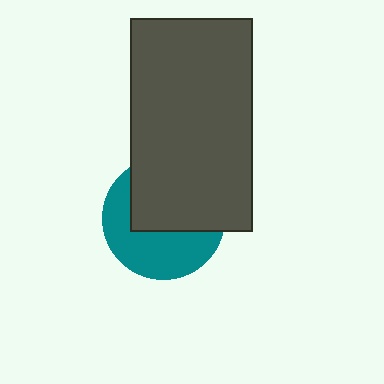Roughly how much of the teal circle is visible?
About half of it is visible (roughly 48%).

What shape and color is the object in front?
The object in front is a dark gray rectangle.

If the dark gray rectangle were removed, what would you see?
You would see the complete teal circle.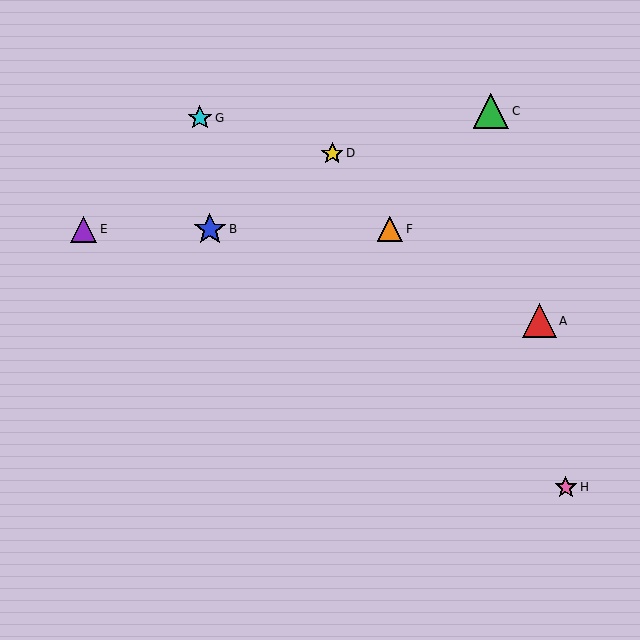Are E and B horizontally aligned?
Yes, both are at y≈229.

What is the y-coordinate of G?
Object G is at y≈118.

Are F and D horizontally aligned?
No, F is at y≈229 and D is at y≈153.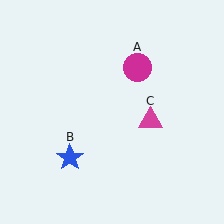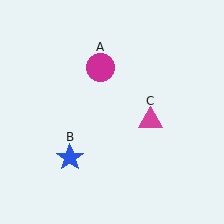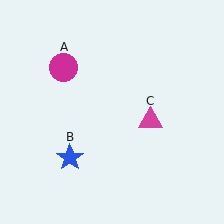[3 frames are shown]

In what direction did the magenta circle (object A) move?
The magenta circle (object A) moved left.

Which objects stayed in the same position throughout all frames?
Blue star (object B) and magenta triangle (object C) remained stationary.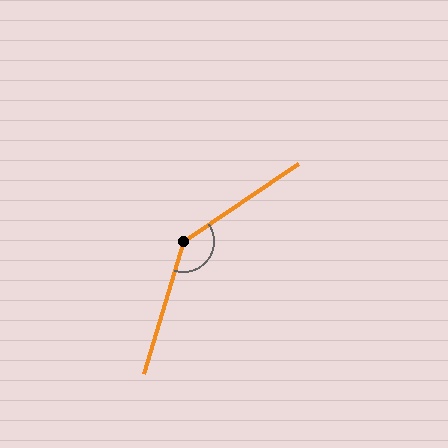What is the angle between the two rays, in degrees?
Approximately 141 degrees.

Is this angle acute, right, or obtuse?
It is obtuse.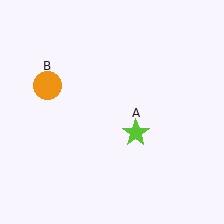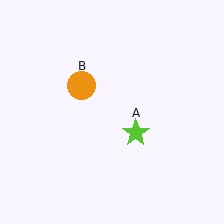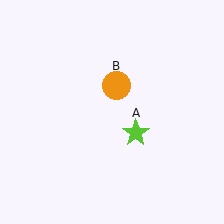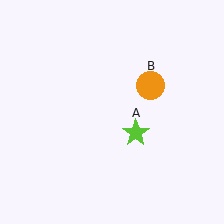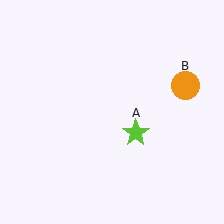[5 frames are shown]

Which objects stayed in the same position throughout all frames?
Lime star (object A) remained stationary.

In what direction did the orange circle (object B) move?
The orange circle (object B) moved right.